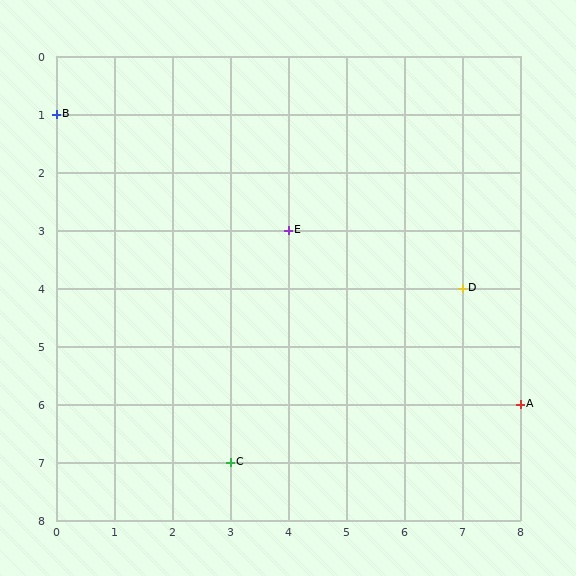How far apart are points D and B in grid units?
Points D and B are 7 columns and 3 rows apart (about 7.6 grid units diagonally).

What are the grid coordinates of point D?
Point D is at grid coordinates (7, 4).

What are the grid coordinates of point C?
Point C is at grid coordinates (3, 7).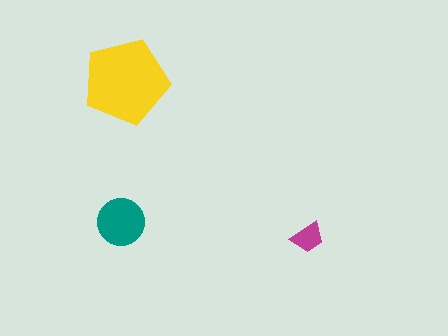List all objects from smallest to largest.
The magenta trapezoid, the teal circle, the yellow pentagon.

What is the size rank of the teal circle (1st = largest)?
2nd.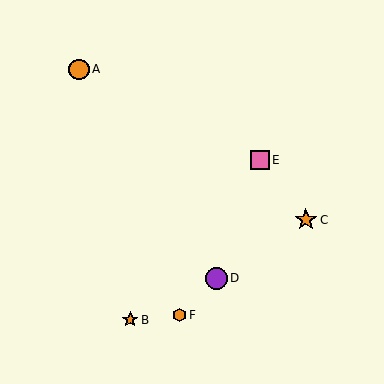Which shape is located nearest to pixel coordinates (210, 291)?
The purple circle (labeled D) at (216, 278) is nearest to that location.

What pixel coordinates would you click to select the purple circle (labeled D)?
Click at (216, 278) to select the purple circle D.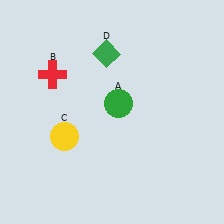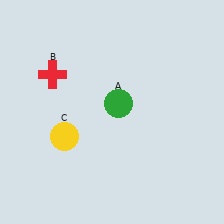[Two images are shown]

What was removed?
The green diamond (D) was removed in Image 2.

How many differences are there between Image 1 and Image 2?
There is 1 difference between the two images.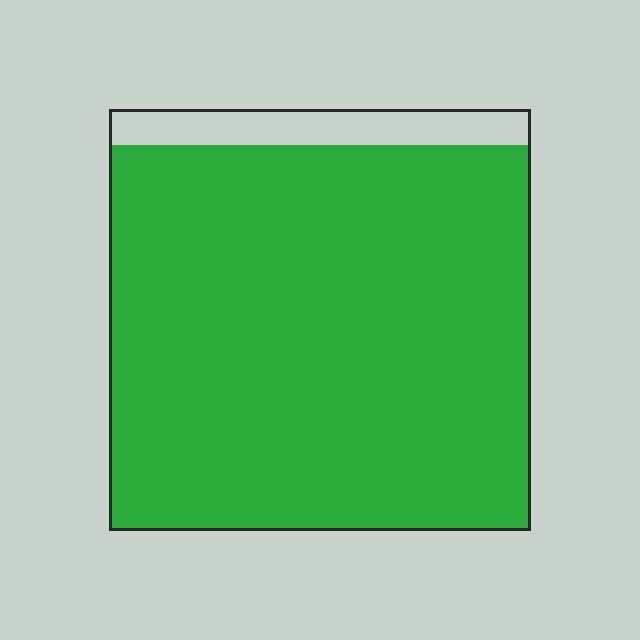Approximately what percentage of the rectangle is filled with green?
Approximately 90%.